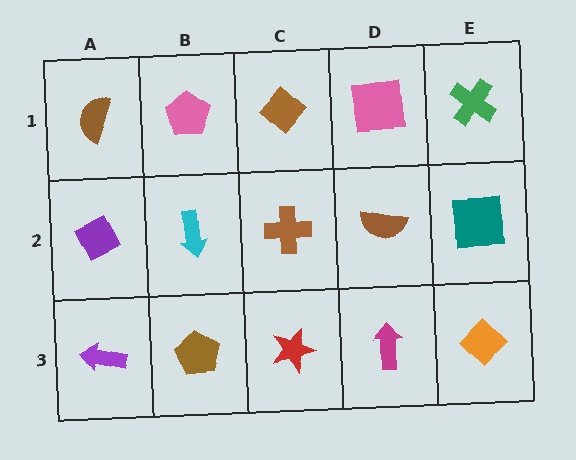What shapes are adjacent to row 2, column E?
A green cross (row 1, column E), an orange diamond (row 3, column E), a brown semicircle (row 2, column D).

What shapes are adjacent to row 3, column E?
A teal square (row 2, column E), a magenta arrow (row 3, column D).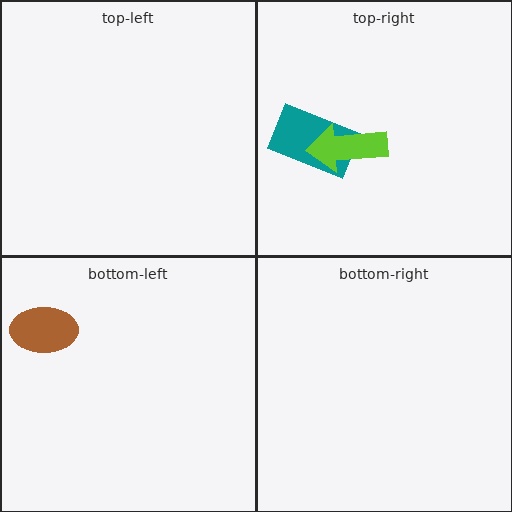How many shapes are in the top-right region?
2.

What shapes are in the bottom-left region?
The brown ellipse.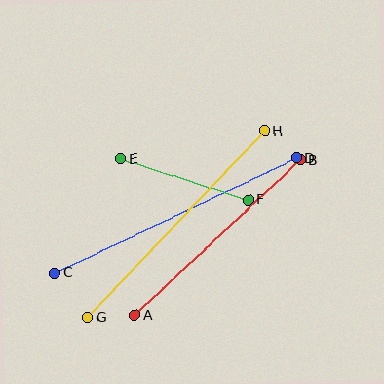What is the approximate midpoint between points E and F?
The midpoint is at approximately (185, 179) pixels.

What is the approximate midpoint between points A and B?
The midpoint is at approximately (218, 238) pixels.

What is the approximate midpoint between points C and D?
The midpoint is at approximately (175, 215) pixels.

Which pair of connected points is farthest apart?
Points C and D are farthest apart.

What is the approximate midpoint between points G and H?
The midpoint is at approximately (176, 224) pixels.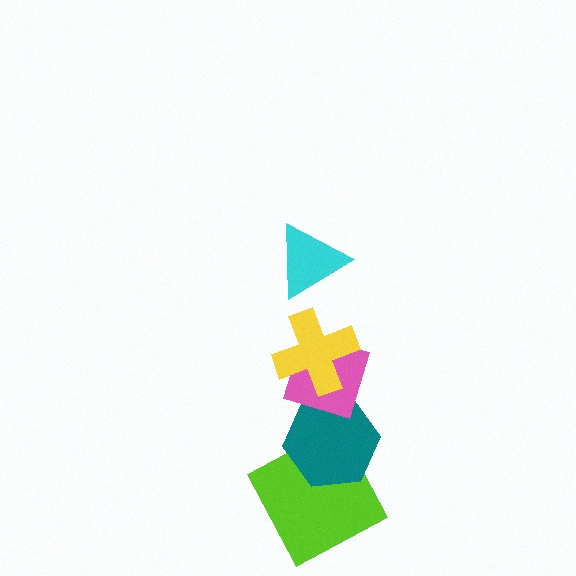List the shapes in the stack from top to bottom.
From top to bottom: the cyan triangle, the yellow cross, the pink diamond, the teal hexagon, the lime square.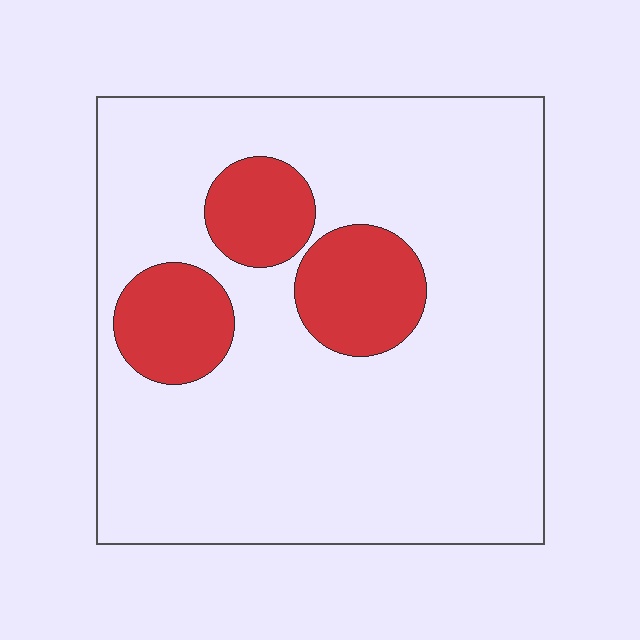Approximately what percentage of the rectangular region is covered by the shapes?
Approximately 20%.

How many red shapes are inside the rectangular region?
3.